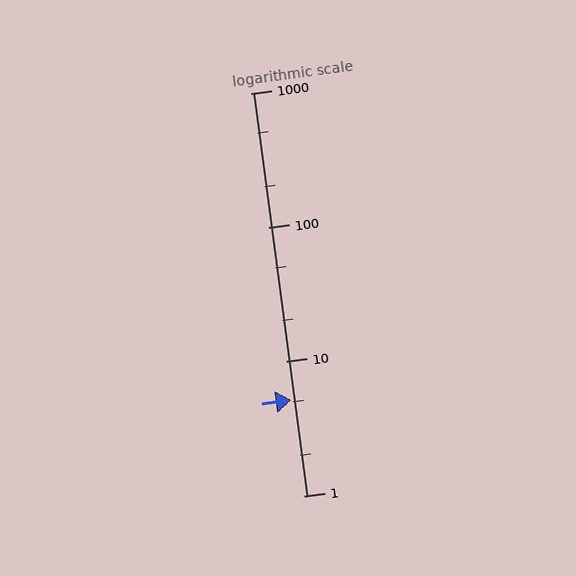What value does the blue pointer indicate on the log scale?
The pointer indicates approximately 5.2.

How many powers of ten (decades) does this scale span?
The scale spans 3 decades, from 1 to 1000.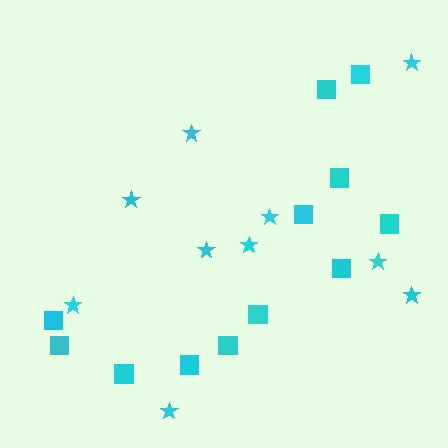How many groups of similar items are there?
There are 2 groups: one group of squares (12) and one group of stars (10).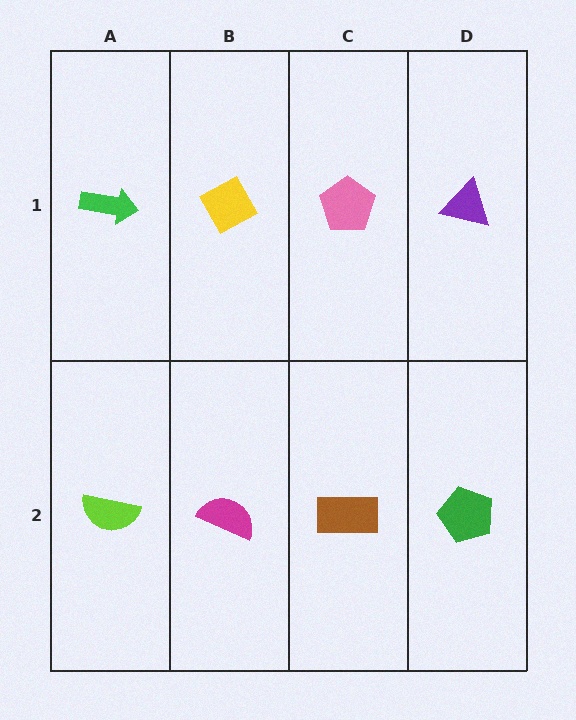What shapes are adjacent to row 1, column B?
A magenta semicircle (row 2, column B), a green arrow (row 1, column A), a pink pentagon (row 1, column C).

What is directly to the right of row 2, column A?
A magenta semicircle.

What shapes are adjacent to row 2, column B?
A yellow diamond (row 1, column B), a lime semicircle (row 2, column A), a brown rectangle (row 2, column C).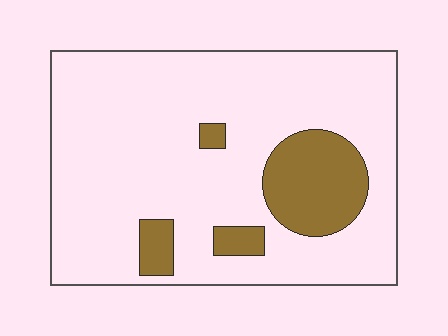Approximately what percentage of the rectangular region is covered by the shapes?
Approximately 15%.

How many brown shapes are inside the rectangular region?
4.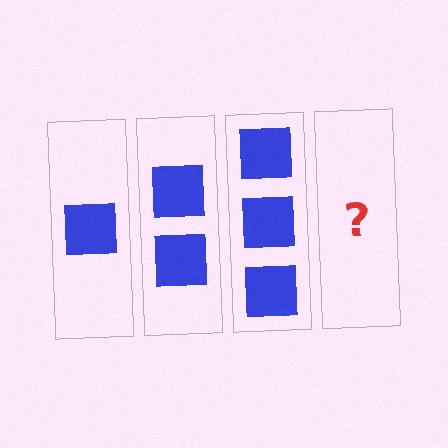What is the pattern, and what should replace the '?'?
The pattern is that each step adds one more square. The '?' should be 4 squares.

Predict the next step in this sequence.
The next step is 4 squares.